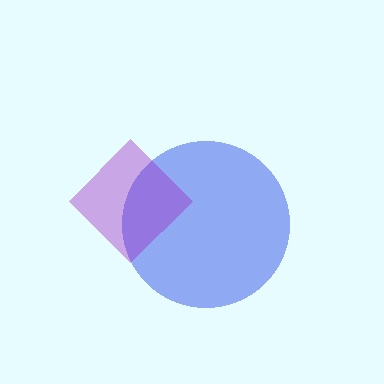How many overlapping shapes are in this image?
There are 2 overlapping shapes in the image.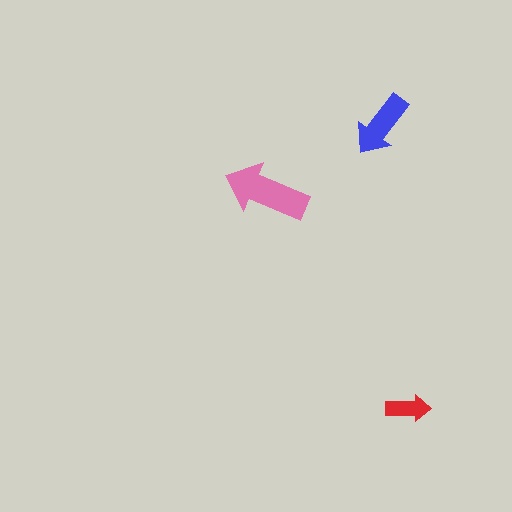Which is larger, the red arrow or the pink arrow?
The pink one.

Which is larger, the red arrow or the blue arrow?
The blue one.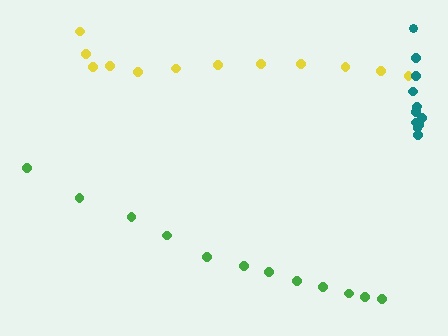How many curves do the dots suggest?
There are 3 distinct paths.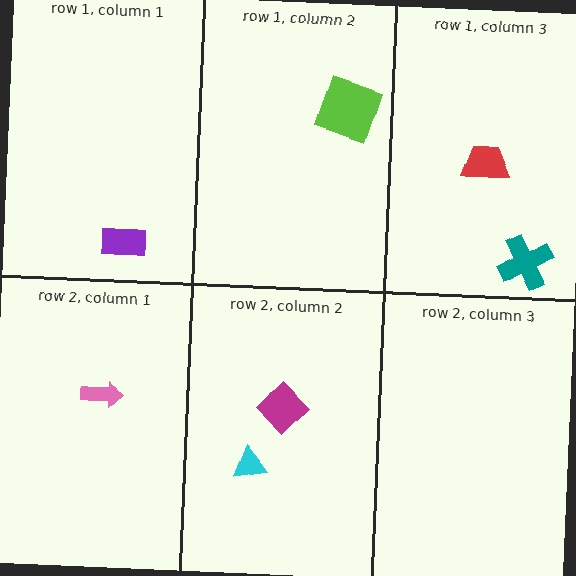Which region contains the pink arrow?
The row 2, column 1 region.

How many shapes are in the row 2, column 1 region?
1.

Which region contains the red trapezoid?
The row 1, column 3 region.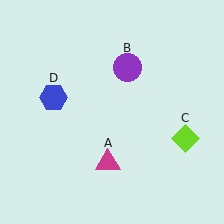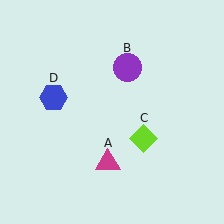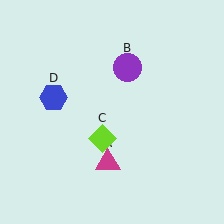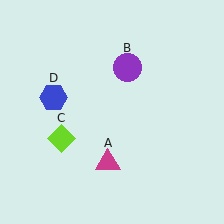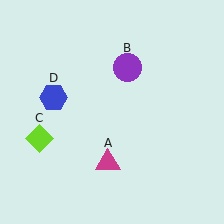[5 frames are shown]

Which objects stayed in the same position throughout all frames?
Magenta triangle (object A) and purple circle (object B) and blue hexagon (object D) remained stationary.